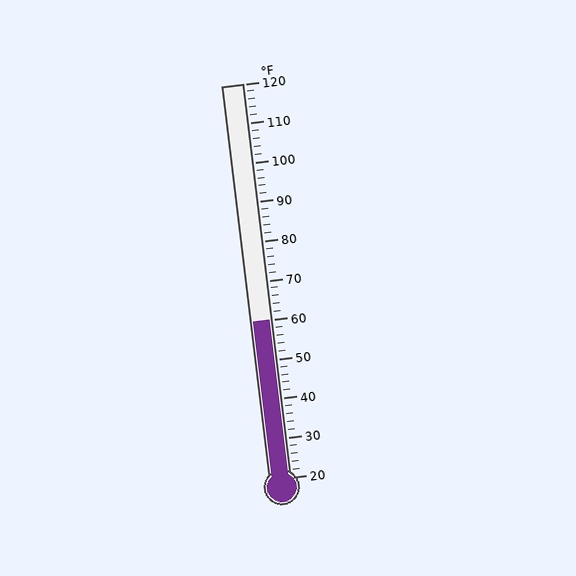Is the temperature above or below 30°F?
The temperature is above 30°F.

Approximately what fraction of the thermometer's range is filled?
The thermometer is filled to approximately 40% of its range.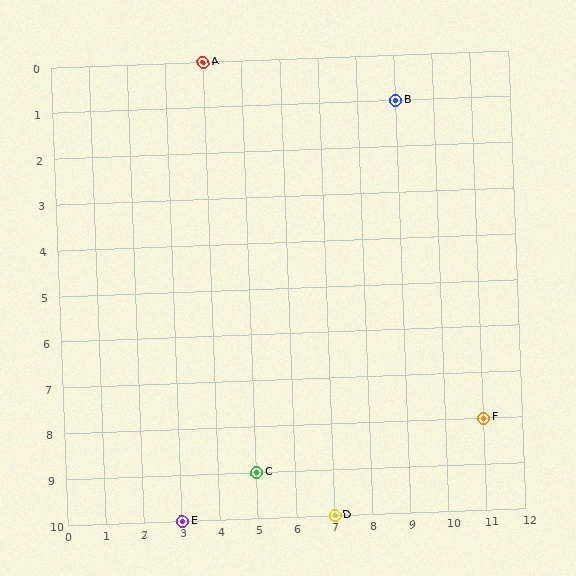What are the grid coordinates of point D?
Point D is at grid coordinates (7, 10).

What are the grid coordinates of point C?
Point C is at grid coordinates (5, 9).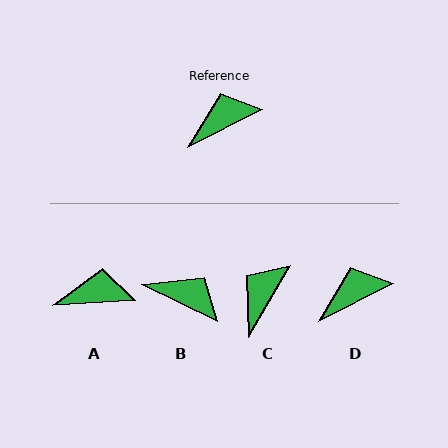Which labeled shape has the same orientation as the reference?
D.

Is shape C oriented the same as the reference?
No, it is off by about 33 degrees.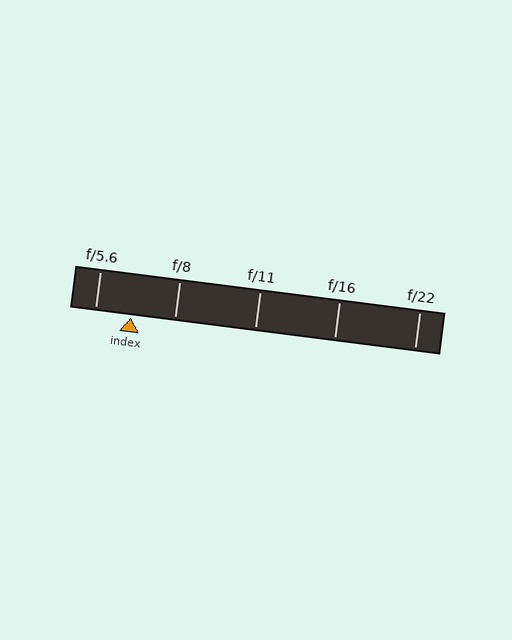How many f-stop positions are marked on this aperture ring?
There are 5 f-stop positions marked.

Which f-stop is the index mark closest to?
The index mark is closest to f/5.6.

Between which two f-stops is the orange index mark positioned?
The index mark is between f/5.6 and f/8.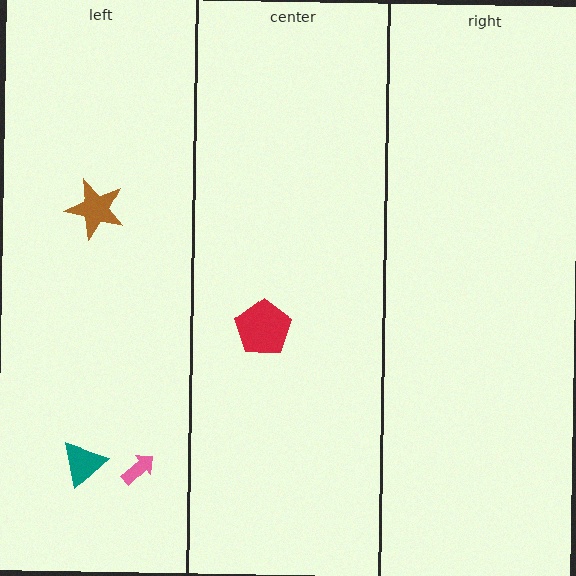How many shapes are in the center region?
1.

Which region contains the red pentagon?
The center region.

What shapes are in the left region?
The teal triangle, the pink arrow, the brown star.